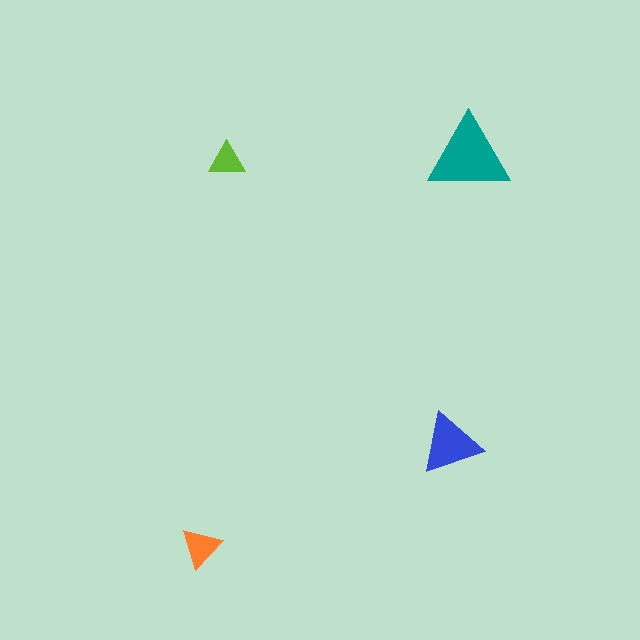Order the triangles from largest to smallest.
the teal one, the blue one, the orange one, the lime one.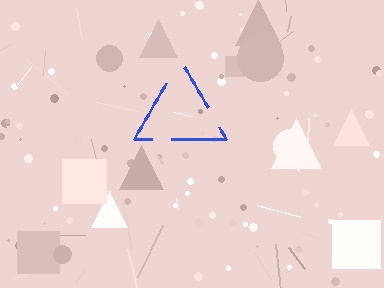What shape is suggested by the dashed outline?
The dashed outline suggests a triangle.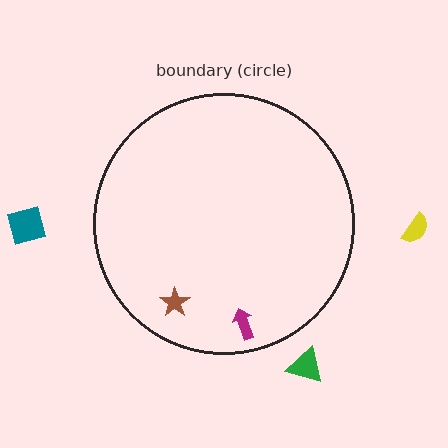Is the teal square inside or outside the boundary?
Outside.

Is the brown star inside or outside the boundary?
Inside.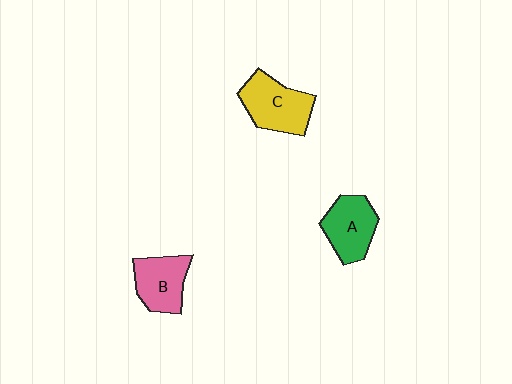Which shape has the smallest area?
Shape B (pink).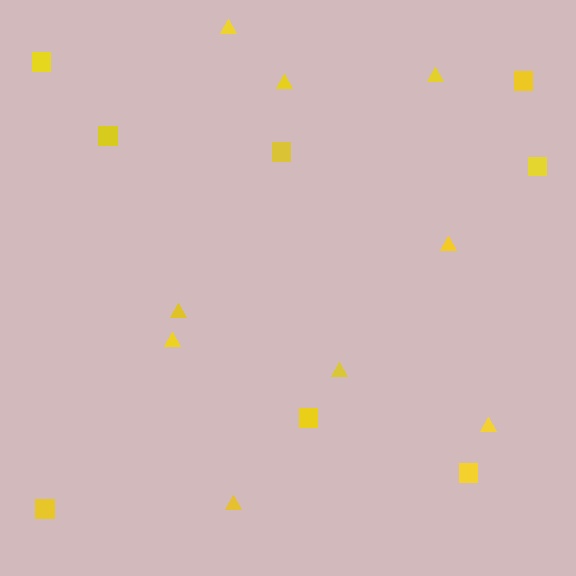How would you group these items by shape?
There are 2 groups: one group of triangles (9) and one group of squares (8).